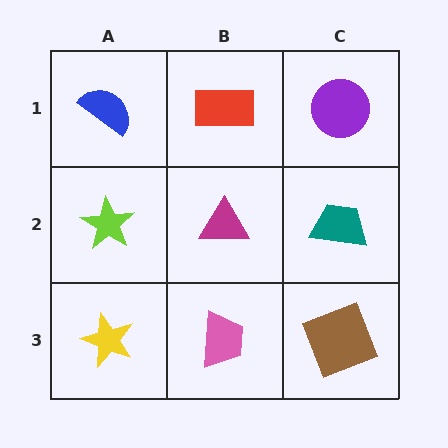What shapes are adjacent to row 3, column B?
A magenta triangle (row 2, column B), a yellow star (row 3, column A), a brown square (row 3, column C).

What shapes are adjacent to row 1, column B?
A magenta triangle (row 2, column B), a blue semicircle (row 1, column A), a purple circle (row 1, column C).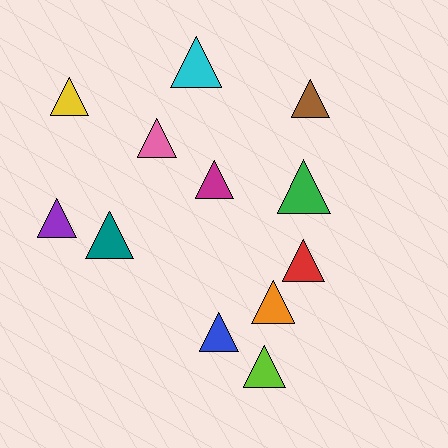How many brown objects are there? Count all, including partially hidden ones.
There is 1 brown object.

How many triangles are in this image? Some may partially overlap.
There are 12 triangles.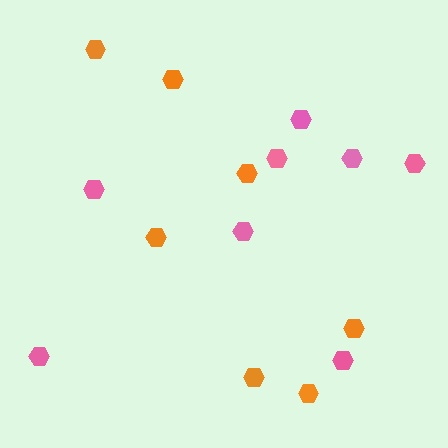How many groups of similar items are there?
There are 2 groups: one group of orange hexagons (7) and one group of pink hexagons (8).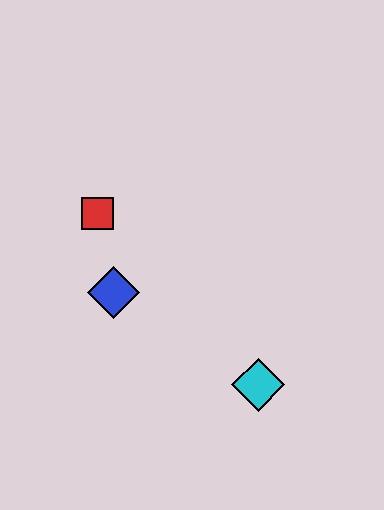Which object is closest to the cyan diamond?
The blue diamond is closest to the cyan diamond.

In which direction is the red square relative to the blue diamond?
The red square is above the blue diamond.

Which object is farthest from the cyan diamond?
The red square is farthest from the cyan diamond.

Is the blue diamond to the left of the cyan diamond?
Yes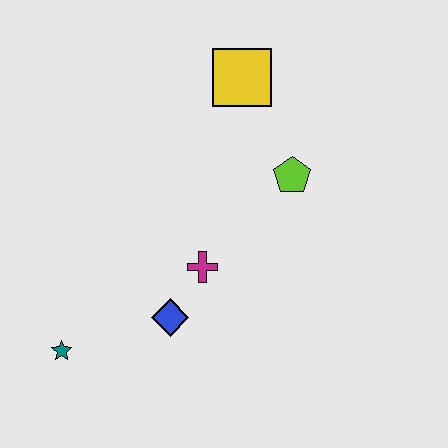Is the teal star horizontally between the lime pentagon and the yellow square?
No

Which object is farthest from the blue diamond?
The yellow square is farthest from the blue diamond.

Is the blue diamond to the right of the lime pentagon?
No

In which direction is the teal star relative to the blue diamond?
The teal star is to the left of the blue diamond.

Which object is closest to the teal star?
The blue diamond is closest to the teal star.